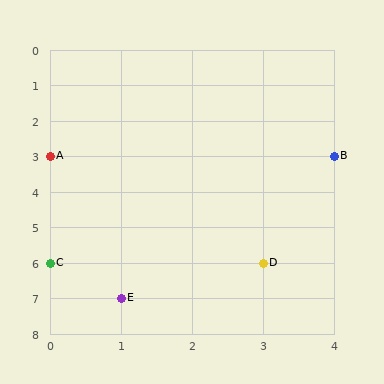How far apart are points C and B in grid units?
Points C and B are 4 columns and 3 rows apart (about 5.0 grid units diagonally).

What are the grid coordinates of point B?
Point B is at grid coordinates (4, 3).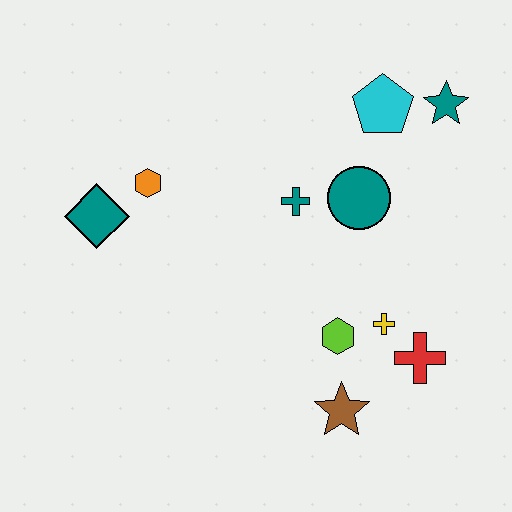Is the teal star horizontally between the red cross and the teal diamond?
No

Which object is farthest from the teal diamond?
The teal star is farthest from the teal diamond.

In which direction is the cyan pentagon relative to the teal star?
The cyan pentagon is to the left of the teal star.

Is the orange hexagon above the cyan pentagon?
No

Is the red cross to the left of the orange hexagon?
No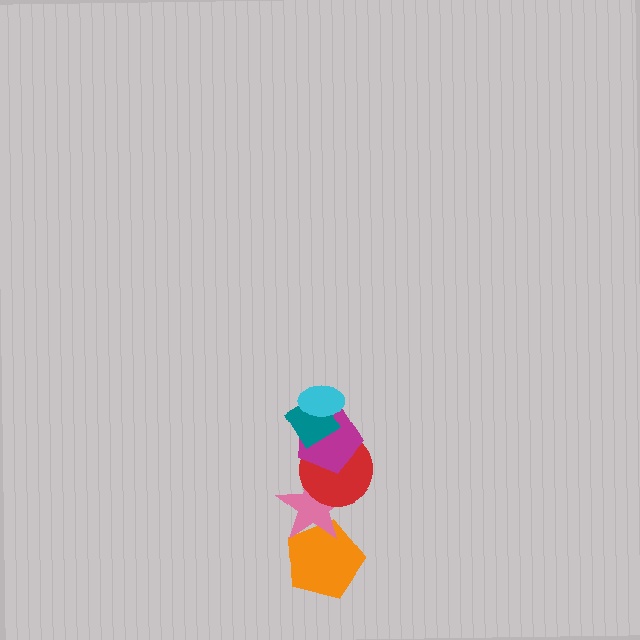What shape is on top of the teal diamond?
The cyan ellipse is on top of the teal diamond.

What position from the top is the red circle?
The red circle is 4th from the top.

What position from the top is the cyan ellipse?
The cyan ellipse is 1st from the top.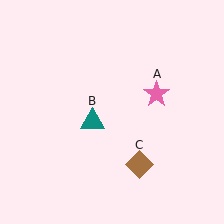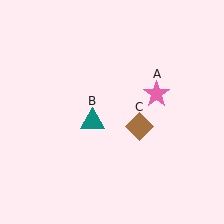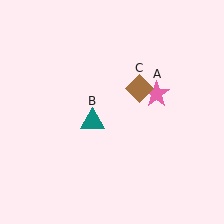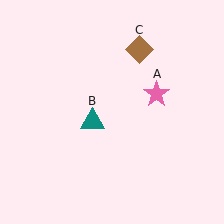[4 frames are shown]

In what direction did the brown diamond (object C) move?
The brown diamond (object C) moved up.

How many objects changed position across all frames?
1 object changed position: brown diamond (object C).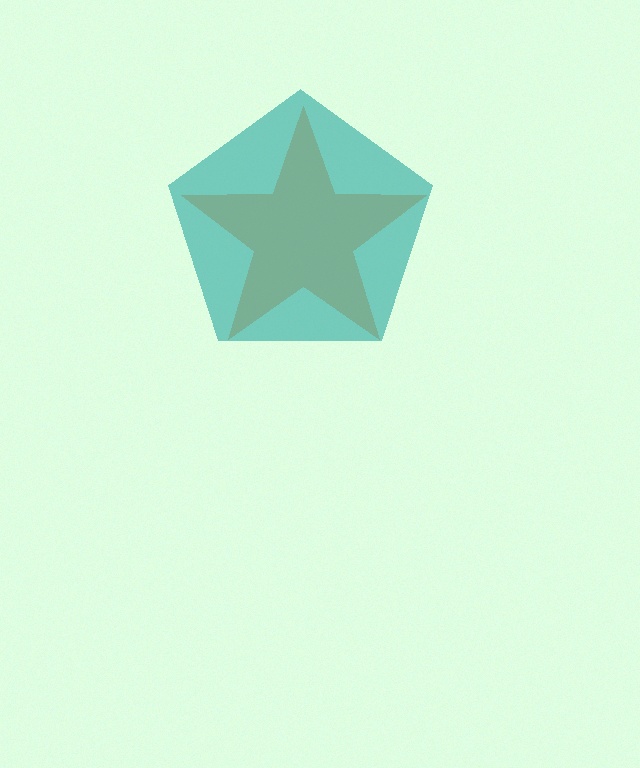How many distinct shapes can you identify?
There are 2 distinct shapes: an orange star, a teal pentagon.